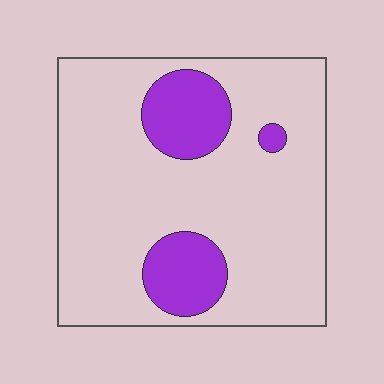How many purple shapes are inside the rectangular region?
3.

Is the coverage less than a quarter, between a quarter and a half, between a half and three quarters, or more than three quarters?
Less than a quarter.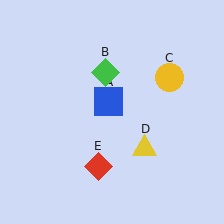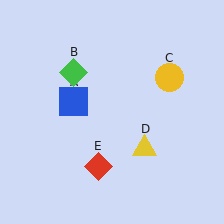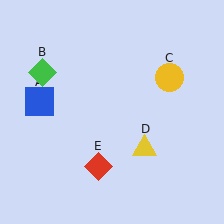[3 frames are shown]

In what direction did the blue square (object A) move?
The blue square (object A) moved left.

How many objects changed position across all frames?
2 objects changed position: blue square (object A), green diamond (object B).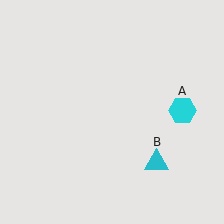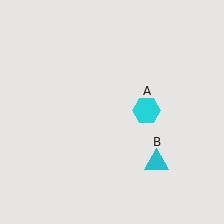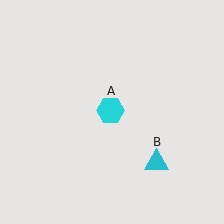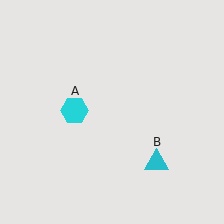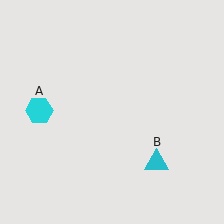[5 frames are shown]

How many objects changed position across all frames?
1 object changed position: cyan hexagon (object A).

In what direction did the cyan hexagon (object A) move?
The cyan hexagon (object A) moved left.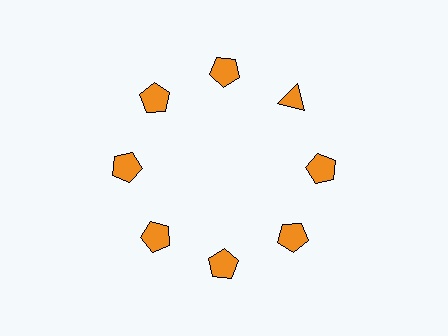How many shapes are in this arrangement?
There are 8 shapes arranged in a ring pattern.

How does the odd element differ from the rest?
It has a different shape: triangle instead of pentagon.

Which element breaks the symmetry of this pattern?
The orange triangle at roughly the 2 o'clock position breaks the symmetry. All other shapes are orange pentagons.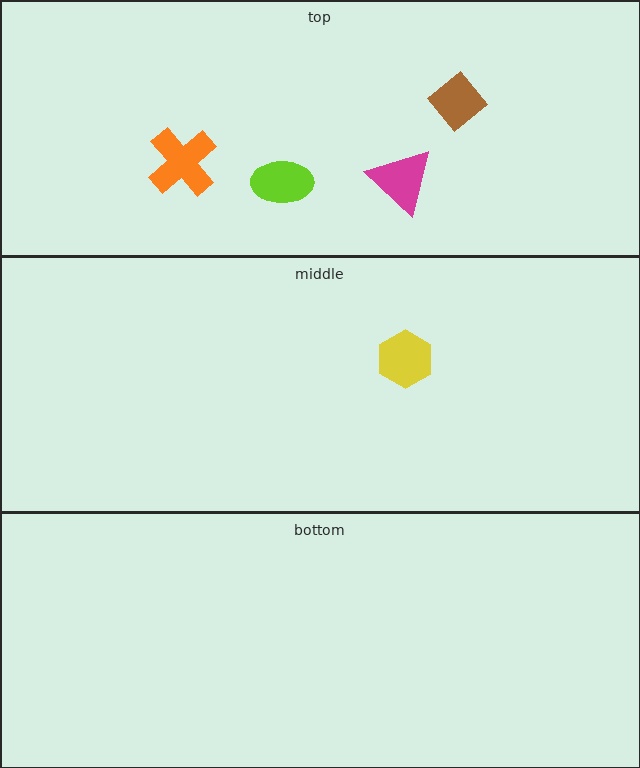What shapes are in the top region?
The orange cross, the brown diamond, the lime ellipse, the magenta triangle.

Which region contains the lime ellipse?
The top region.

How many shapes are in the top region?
4.